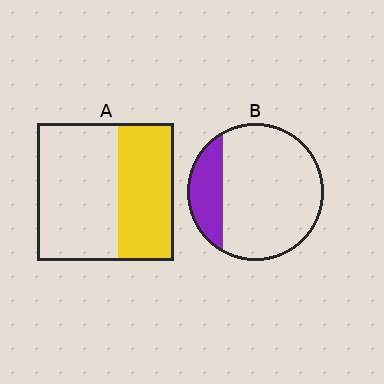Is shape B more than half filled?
No.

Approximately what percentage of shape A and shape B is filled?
A is approximately 40% and B is approximately 20%.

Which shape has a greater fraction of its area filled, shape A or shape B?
Shape A.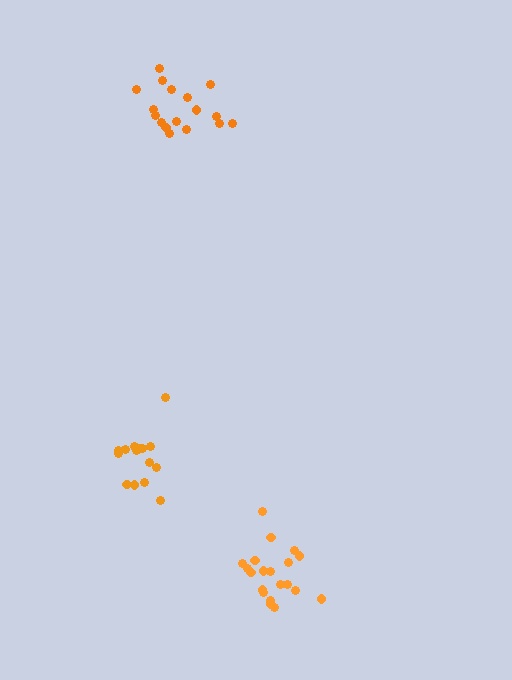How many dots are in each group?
Group 1: 17 dots, Group 2: 20 dots, Group 3: 15 dots (52 total).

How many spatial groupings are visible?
There are 3 spatial groupings.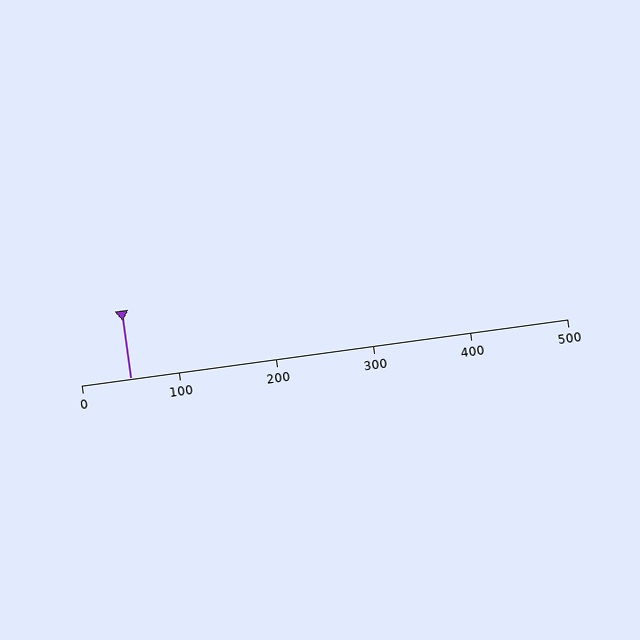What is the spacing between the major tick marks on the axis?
The major ticks are spaced 100 apart.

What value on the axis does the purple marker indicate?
The marker indicates approximately 50.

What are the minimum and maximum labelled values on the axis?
The axis runs from 0 to 500.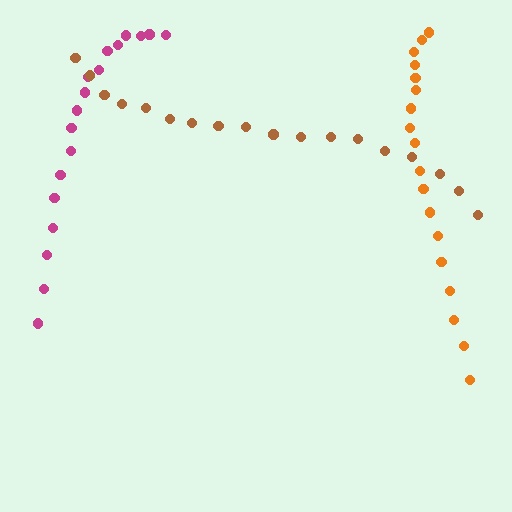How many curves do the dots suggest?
There are 3 distinct paths.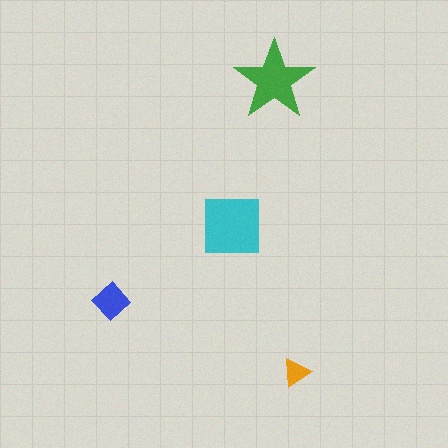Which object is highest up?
The green star is topmost.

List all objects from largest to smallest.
The cyan square, the green star, the blue diamond, the orange triangle.